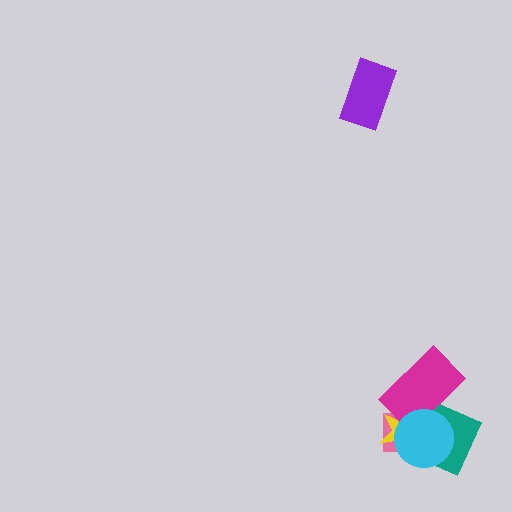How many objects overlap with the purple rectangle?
0 objects overlap with the purple rectangle.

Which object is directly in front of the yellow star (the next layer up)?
The teal square is directly in front of the yellow star.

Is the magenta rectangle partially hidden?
Yes, it is partially covered by another shape.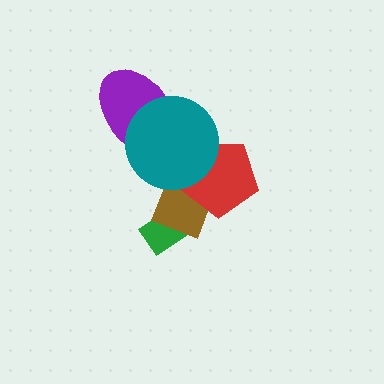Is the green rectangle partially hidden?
Yes, it is partially covered by another shape.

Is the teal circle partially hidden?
No, no other shape covers it.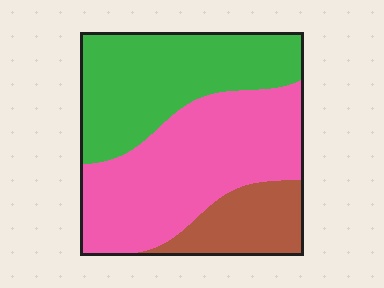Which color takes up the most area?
Pink, at roughly 45%.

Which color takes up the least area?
Brown, at roughly 15%.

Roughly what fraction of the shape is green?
Green covers 37% of the shape.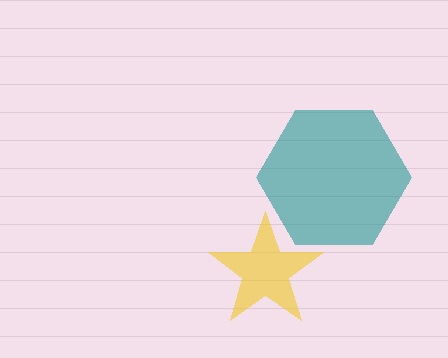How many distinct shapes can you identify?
There are 2 distinct shapes: a yellow star, a teal hexagon.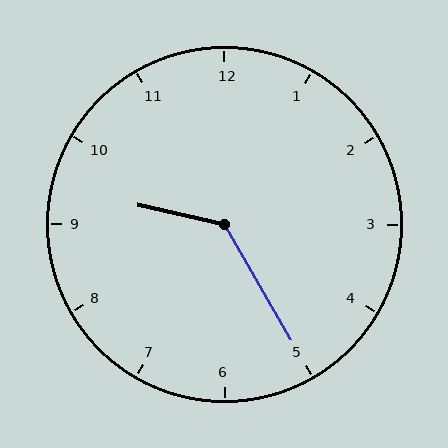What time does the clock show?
9:25.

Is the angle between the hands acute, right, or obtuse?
It is obtuse.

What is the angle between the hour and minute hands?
Approximately 132 degrees.